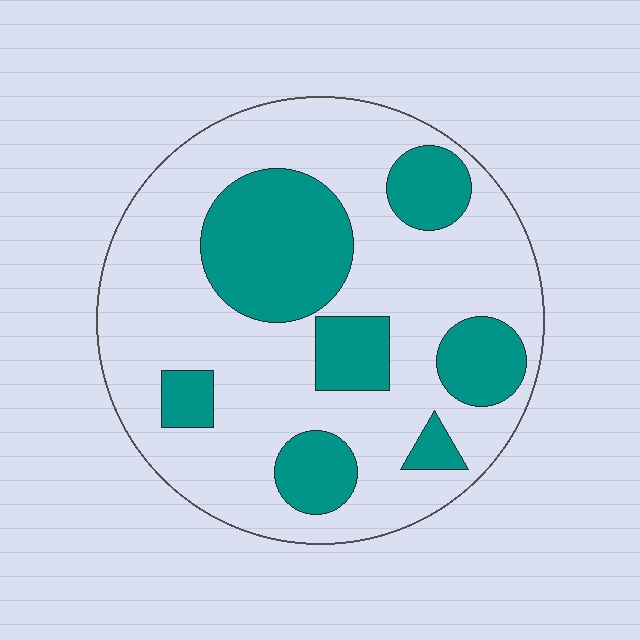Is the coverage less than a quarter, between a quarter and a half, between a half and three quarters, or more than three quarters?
Between a quarter and a half.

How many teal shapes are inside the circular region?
7.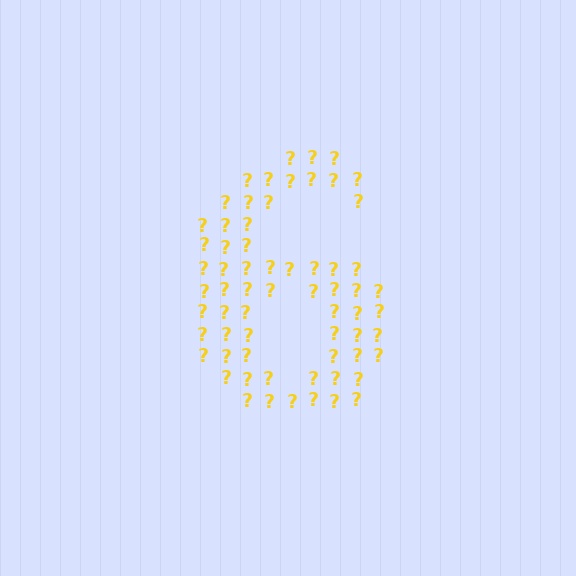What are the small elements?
The small elements are question marks.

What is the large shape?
The large shape is the digit 6.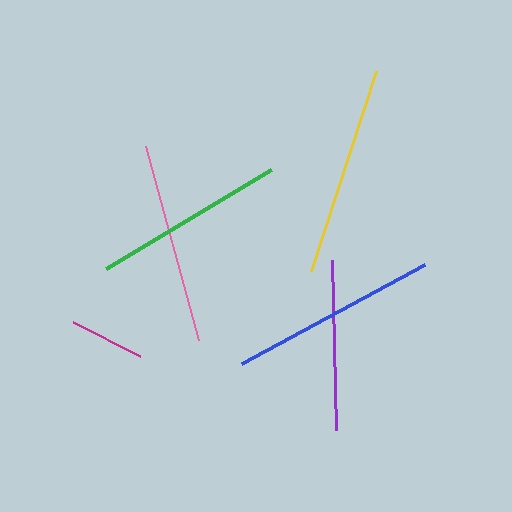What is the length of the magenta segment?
The magenta segment is approximately 75 pixels long.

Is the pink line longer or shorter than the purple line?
The pink line is longer than the purple line.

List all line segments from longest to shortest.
From longest to shortest: yellow, blue, pink, green, purple, magenta.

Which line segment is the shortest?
The magenta line is the shortest at approximately 75 pixels.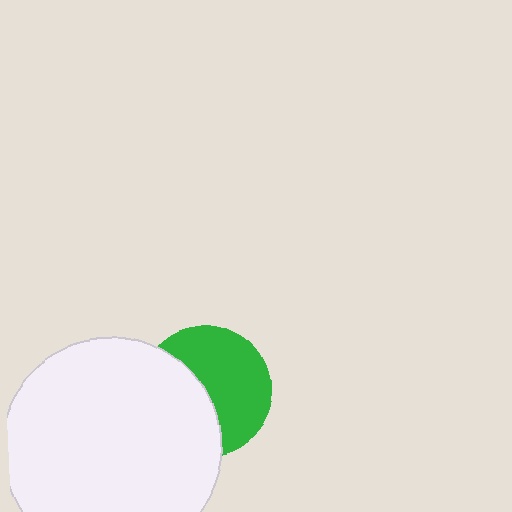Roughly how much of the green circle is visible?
About half of it is visible (roughly 55%).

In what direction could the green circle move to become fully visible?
The green circle could move right. That would shift it out from behind the white circle entirely.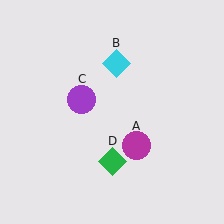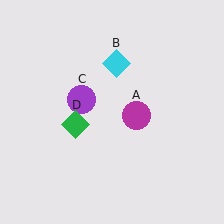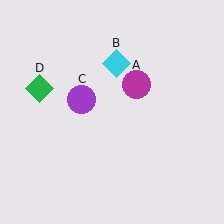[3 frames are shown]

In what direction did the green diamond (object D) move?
The green diamond (object D) moved up and to the left.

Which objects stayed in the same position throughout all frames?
Cyan diamond (object B) and purple circle (object C) remained stationary.